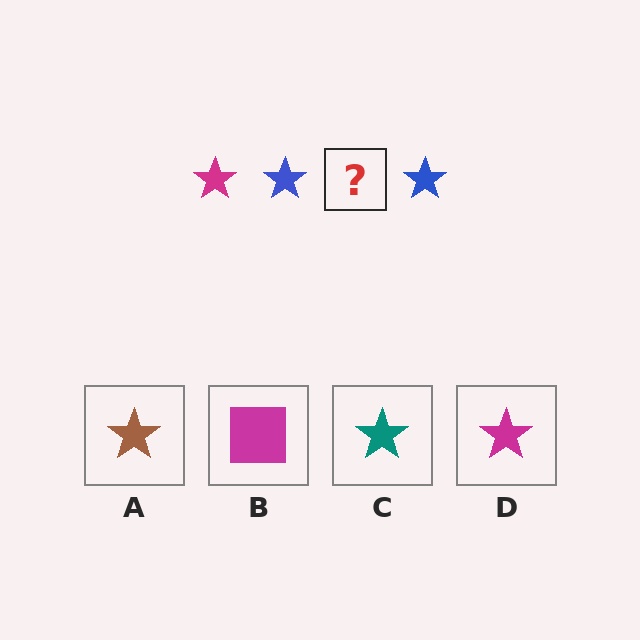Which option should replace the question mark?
Option D.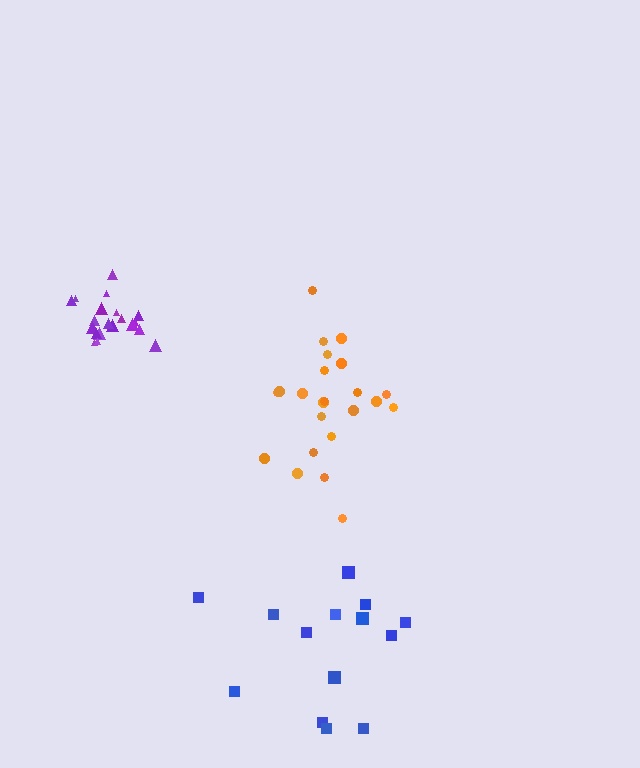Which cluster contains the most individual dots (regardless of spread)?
Orange (23).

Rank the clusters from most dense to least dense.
purple, orange, blue.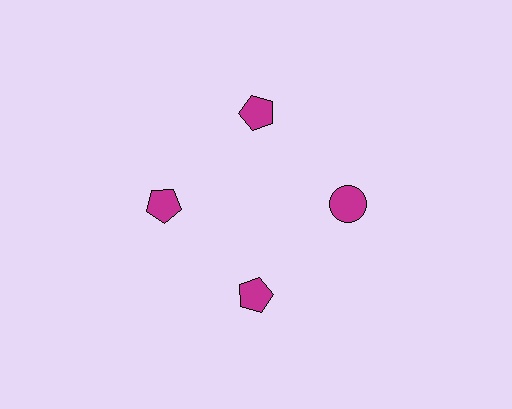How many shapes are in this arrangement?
There are 4 shapes arranged in a ring pattern.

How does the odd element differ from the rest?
It has a different shape: circle instead of pentagon.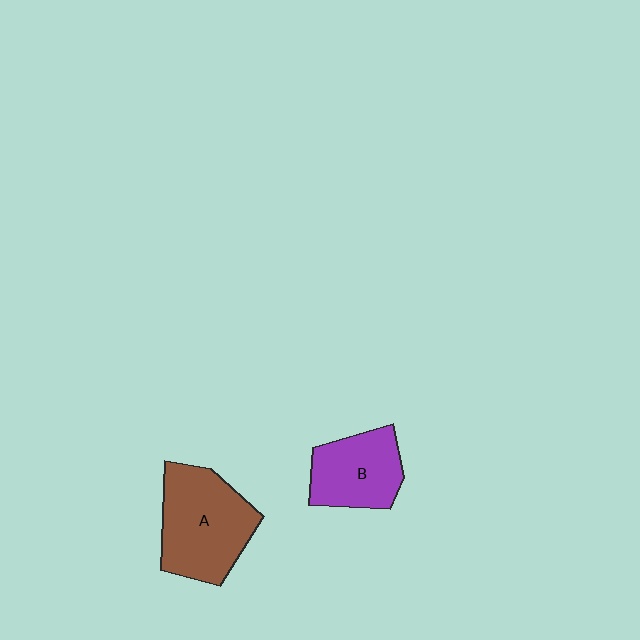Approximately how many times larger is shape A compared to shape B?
Approximately 1.4 times.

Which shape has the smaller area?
Shape B (purple).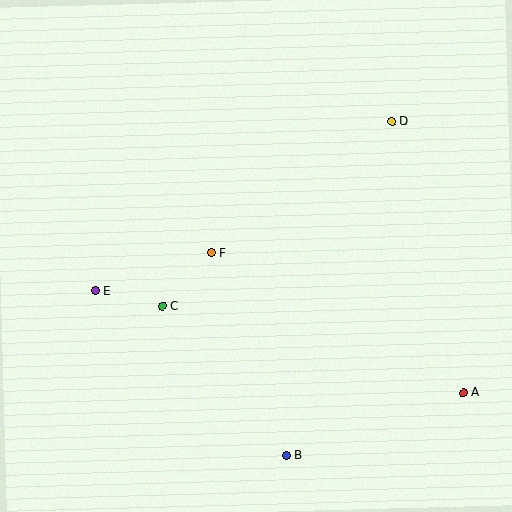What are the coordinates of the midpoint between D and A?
The midpoint between D and A is at (427, 257).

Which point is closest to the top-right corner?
Point D is closest to the top-right corner.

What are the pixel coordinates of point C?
Point C is at (162, 306).